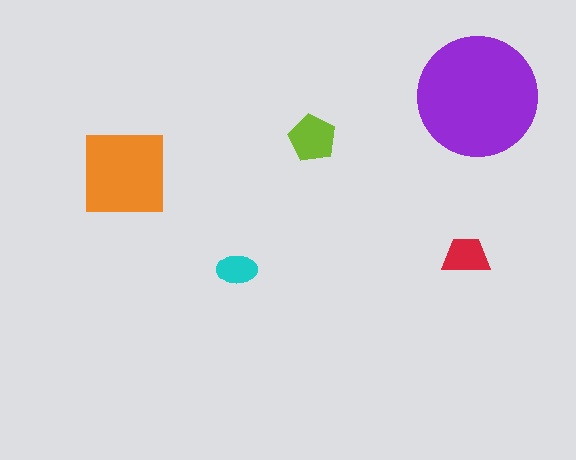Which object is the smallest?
The cyan ellipse.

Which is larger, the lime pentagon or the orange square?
The orange square.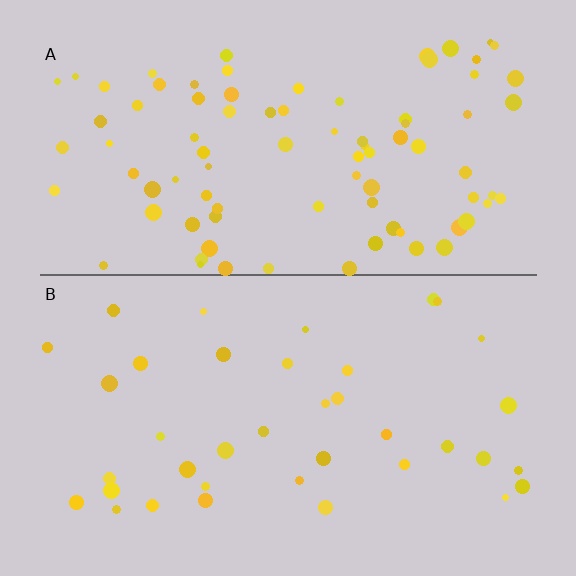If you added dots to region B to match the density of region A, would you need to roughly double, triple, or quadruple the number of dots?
Approximately double.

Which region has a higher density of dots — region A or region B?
A (the top).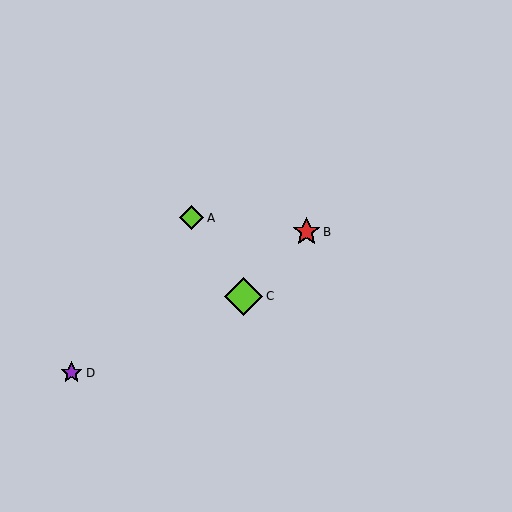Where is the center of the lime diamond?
The center of the lime diamond is at (243, 296).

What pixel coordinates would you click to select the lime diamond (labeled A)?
Click at (192, 218) to select the lime diamond A.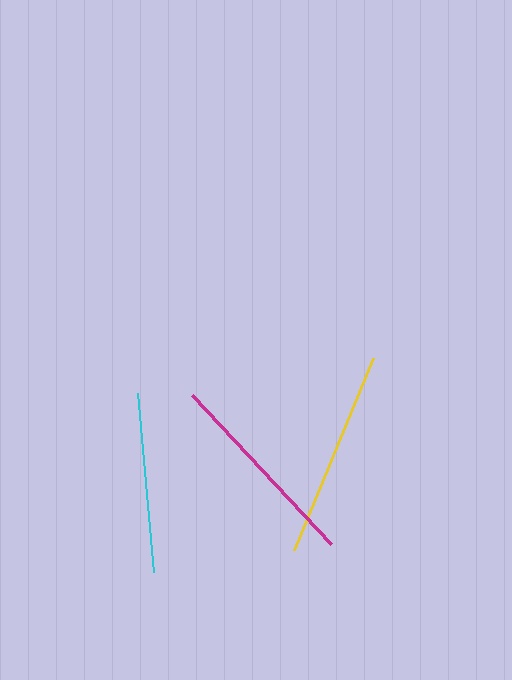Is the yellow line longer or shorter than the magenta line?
The yellow line is longer than the magenta line.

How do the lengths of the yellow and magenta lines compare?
The yellow and magenta lines are approximately the same length.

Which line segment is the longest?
The yellow line is the longest at approximately 208 pixels.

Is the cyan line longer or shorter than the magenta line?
The magenta line is longer than the cyan line.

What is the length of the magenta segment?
The magenta segment is approximately 204 pixels long.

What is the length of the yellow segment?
The yellow segment is approximately 208 pixels long.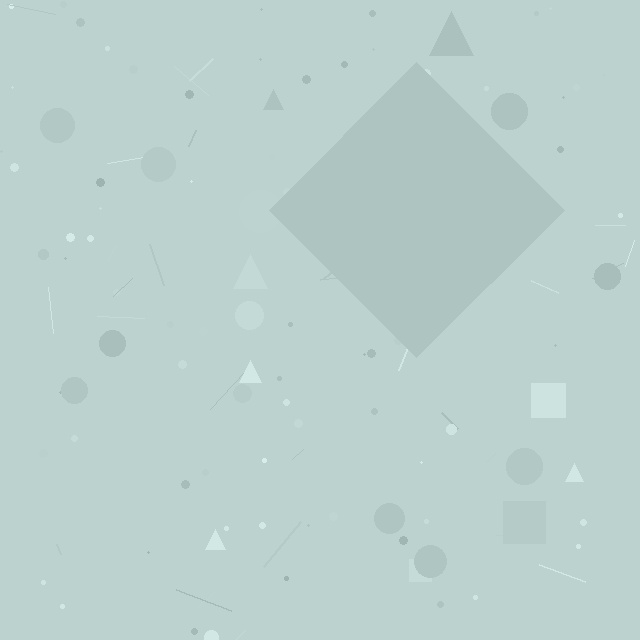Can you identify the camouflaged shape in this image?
The camouflaged shape is a diamond.